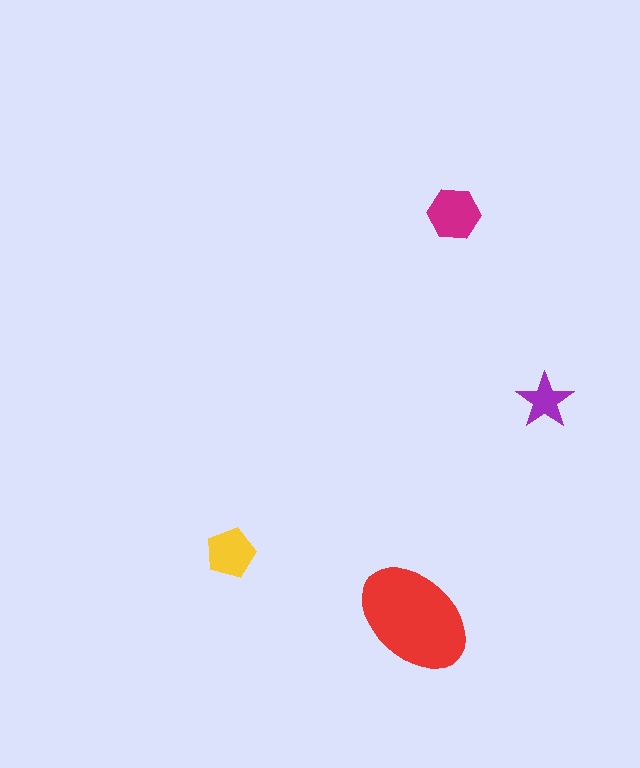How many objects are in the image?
There are 4 objects in the image.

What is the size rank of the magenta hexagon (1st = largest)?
2nd.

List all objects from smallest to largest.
The purple star, the yellow pentagon, the magenta hexagon, the red ellipse.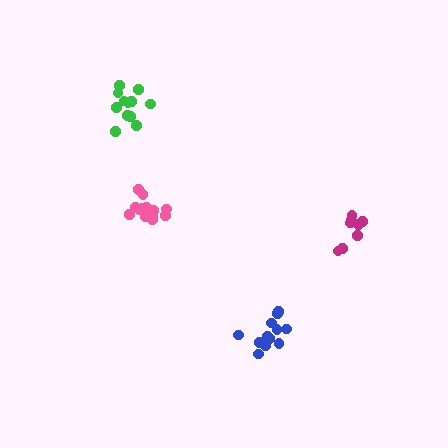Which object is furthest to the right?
The magenta cluster is rightmost.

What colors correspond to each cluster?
The clusters are colored: blue, pink, magenta, green.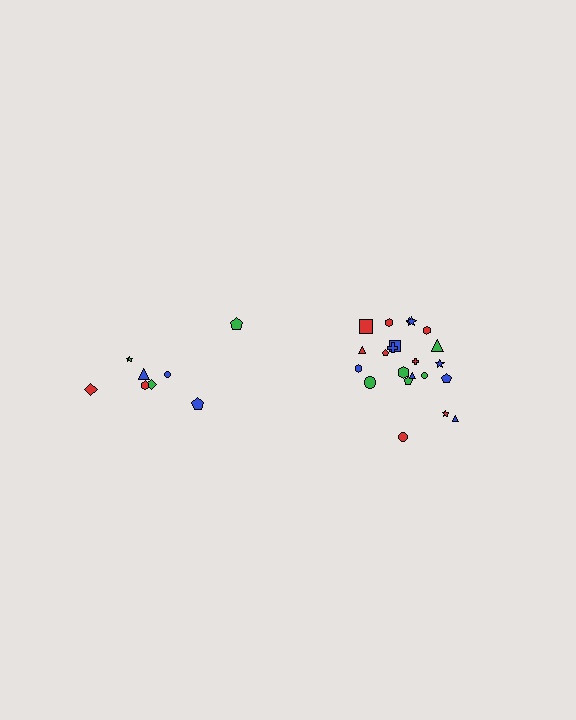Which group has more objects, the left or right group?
The right group.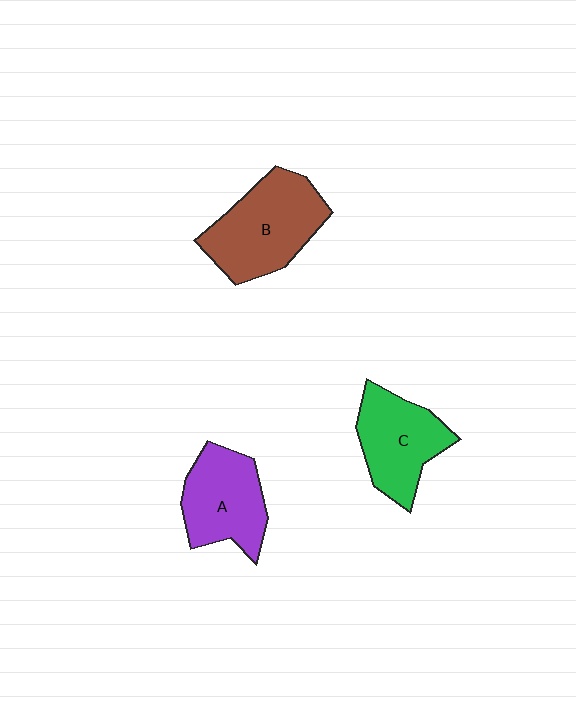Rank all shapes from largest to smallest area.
From largest to smallest: B (brown), A (purple), C (green).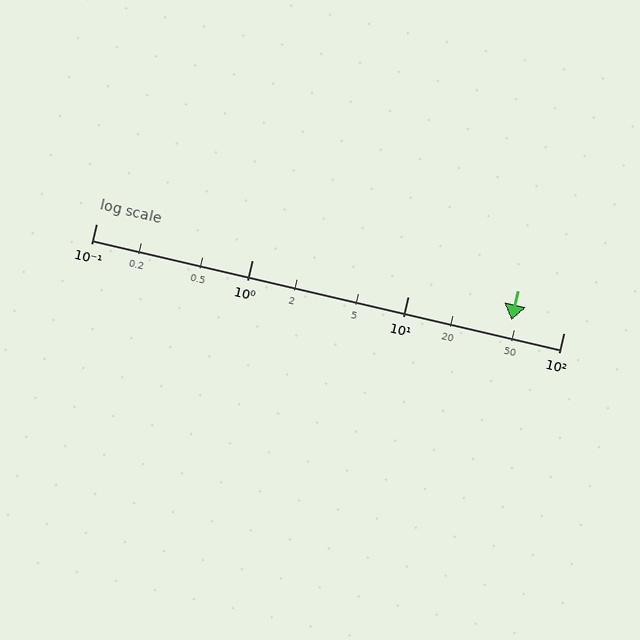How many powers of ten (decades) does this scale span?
The scale spans 3 decades, from 0.1 to 100.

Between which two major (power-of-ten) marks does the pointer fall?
The pointer is between 10 and 100.